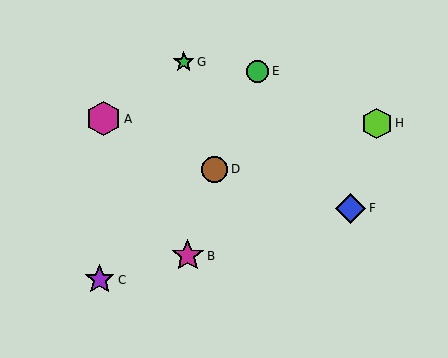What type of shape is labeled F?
Shape F is a blue diamond.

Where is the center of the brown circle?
The center of the brown circle is at (215, 169).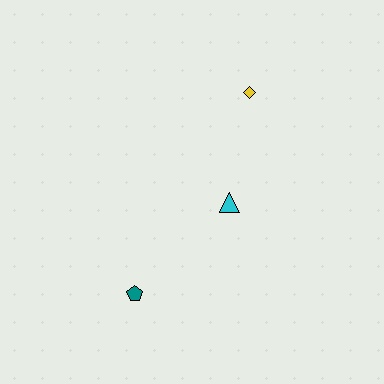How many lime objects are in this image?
There are no lime objects.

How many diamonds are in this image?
There is 1 diamond.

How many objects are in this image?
There are 3 objects.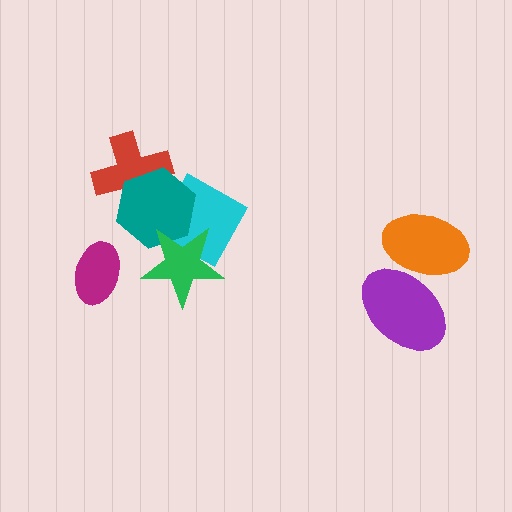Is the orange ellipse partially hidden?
Yes, it is partially covered by another shape.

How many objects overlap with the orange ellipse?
1 object overlaps with the orange ellipse.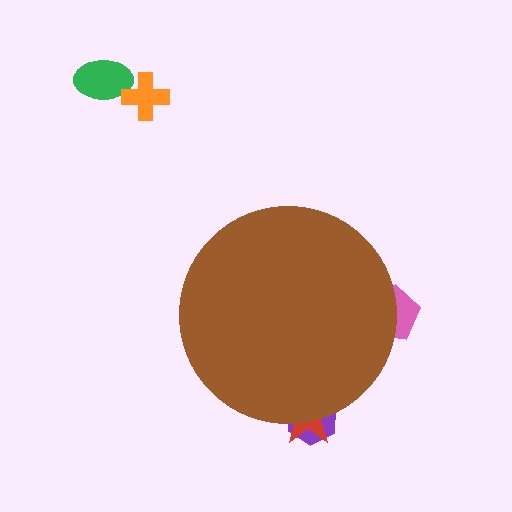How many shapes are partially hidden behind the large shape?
3 shapes are partially hidden.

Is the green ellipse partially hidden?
No, the green ellipse is fully visible.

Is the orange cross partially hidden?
No, the orange cross is fully visible.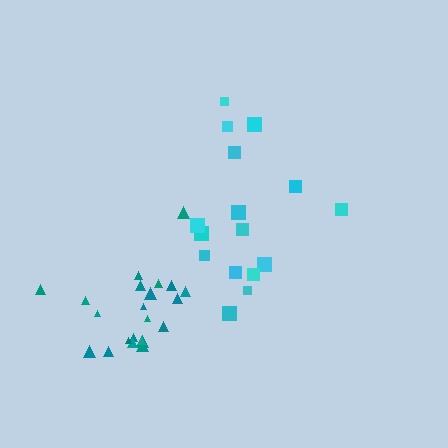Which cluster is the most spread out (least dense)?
Cyan.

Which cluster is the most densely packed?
Teal.